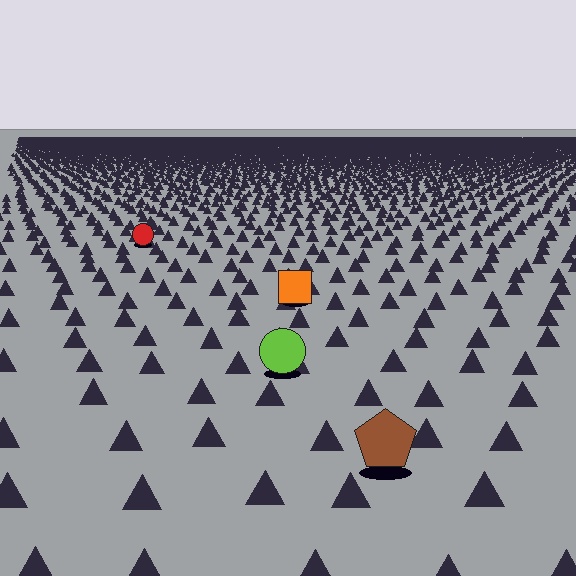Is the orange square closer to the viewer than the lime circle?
No. The lime circle is closer — you can tell from the texture gradient: the ground texture is coarser near it.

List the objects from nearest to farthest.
From nearest to farthest: the brown pentagon, the lime circle, the orange square, the red circle.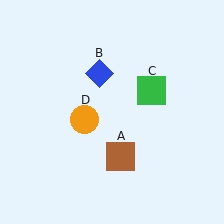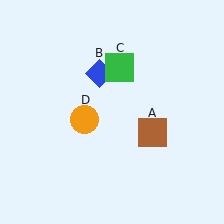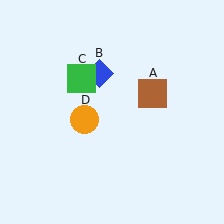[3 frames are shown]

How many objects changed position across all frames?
2 objects changed position: brown square (object A), green square (object C).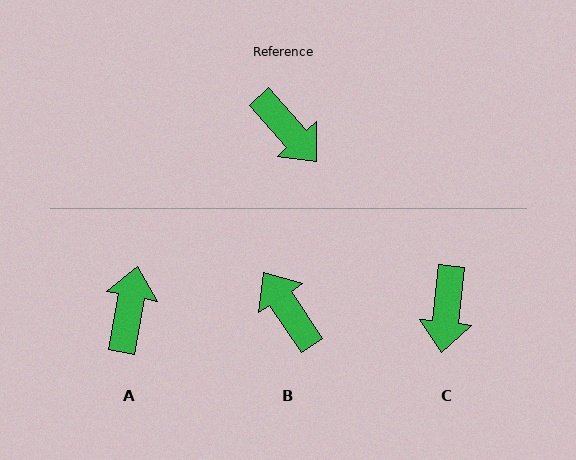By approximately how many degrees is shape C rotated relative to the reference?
Approximately 48 degrees clockwise.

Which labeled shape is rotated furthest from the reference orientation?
B, about 172 degrees away.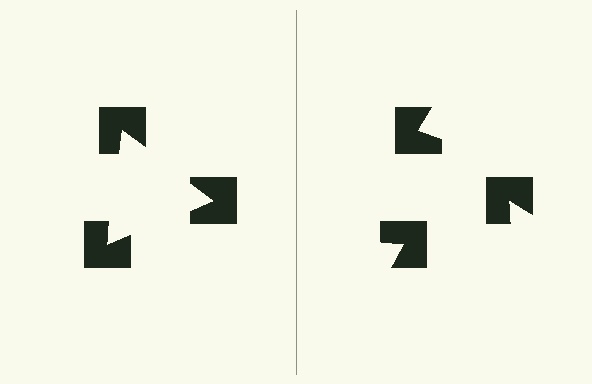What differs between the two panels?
The notched squares are positioned identically on both sides; only the wedge orientations differ. On the left they align to a triangle; on the right they are misaligned.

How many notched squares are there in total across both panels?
6 — 3 on each side.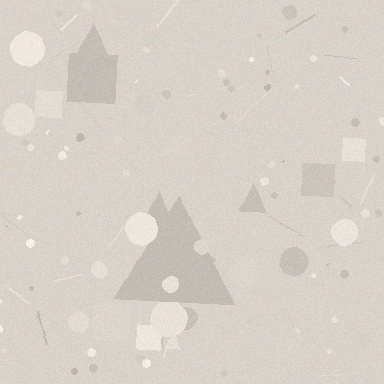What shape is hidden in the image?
A triangle is hidden in the image.